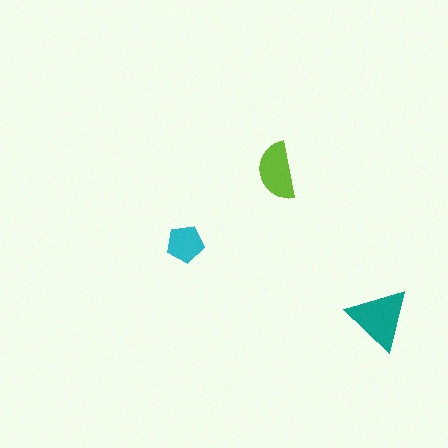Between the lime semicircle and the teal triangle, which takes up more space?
The teal triangle.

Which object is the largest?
The teal triangle.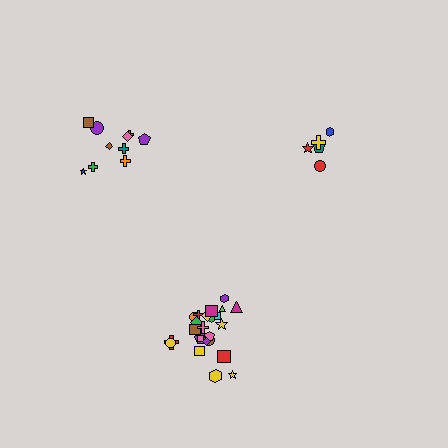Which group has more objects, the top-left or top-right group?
The top-left group.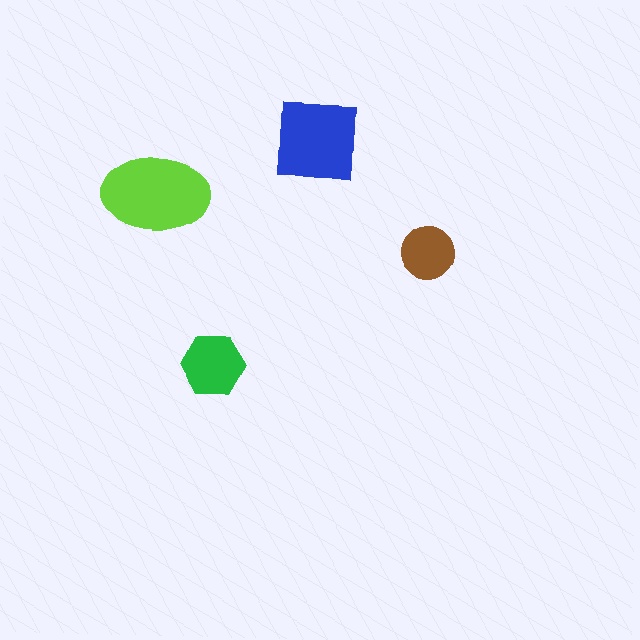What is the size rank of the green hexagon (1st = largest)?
3rd.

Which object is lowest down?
The green hexagon is bottommost.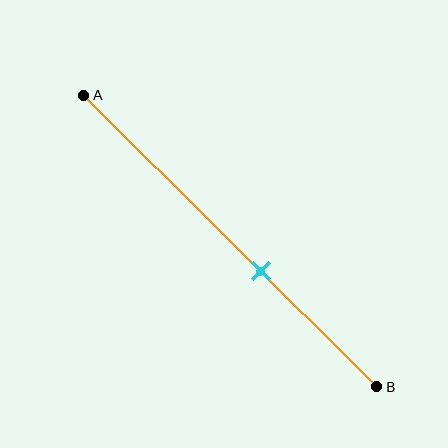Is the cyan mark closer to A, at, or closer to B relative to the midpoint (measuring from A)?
The cyan mark is closer to point B than the midpoint of segment AB.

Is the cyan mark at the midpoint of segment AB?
No, the mark is at about 60% from A, not at the 50% midpoint.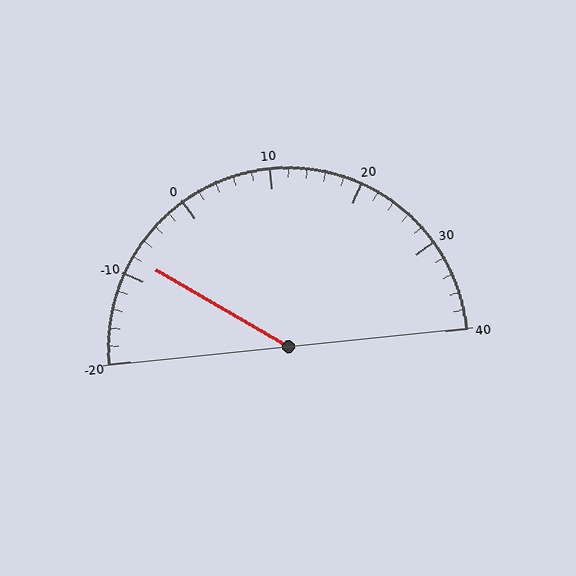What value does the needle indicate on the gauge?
The needle indicates approximately -8.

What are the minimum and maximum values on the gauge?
The gauge ranges from -20 to 40.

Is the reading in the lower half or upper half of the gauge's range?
The reading is in the lower half of the range (-20 to 40).